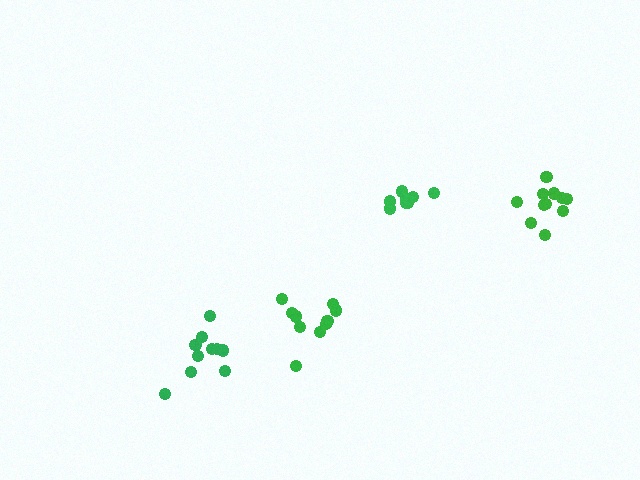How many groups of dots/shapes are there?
There are 4 groups.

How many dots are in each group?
Group 1: 10 dots, Group 2: 11 dots, Group 3: 8 dots, Group 4: 11 dots (40 total).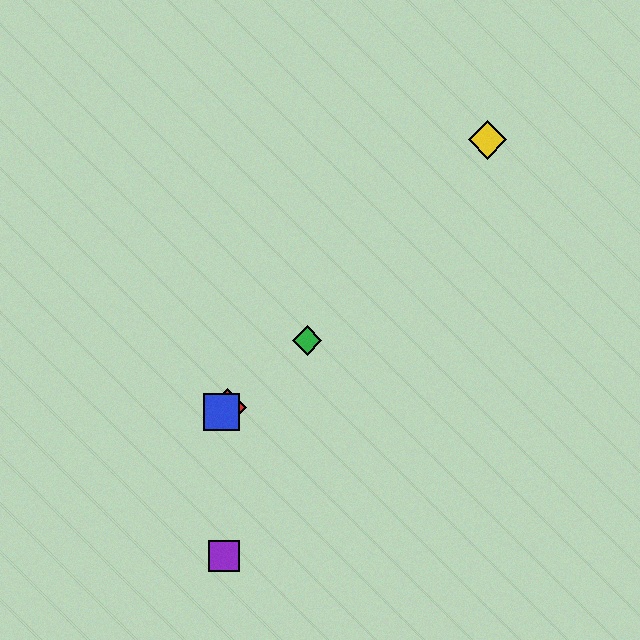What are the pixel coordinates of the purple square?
The purple square is at (224, 556).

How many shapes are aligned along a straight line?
3 shapes (the red diamond, the blue square, the green diamond) are aligned along a straight line.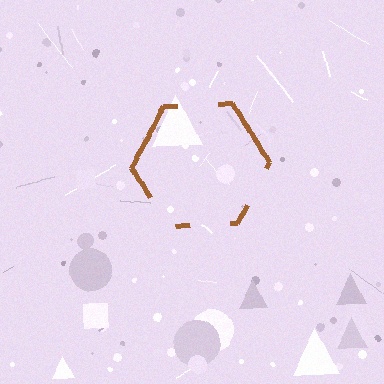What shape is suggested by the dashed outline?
The dashed outline suggests a hexagon.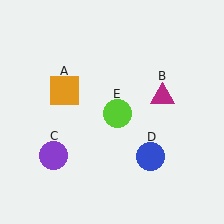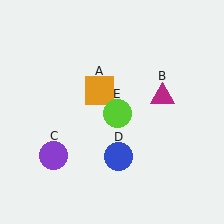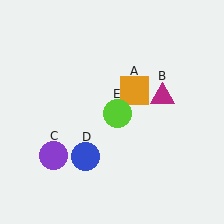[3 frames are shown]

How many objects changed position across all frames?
2 objects changed position: orange square (object A), blue circle (object D).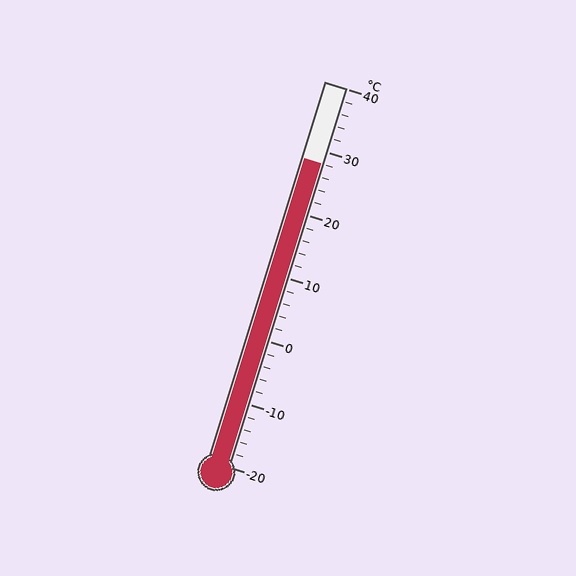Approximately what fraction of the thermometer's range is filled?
The thermometer is filled to approximately 80% of its range.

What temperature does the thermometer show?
The thermometer shows approximately 28°C.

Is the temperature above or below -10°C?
The temperature is above -10°C.